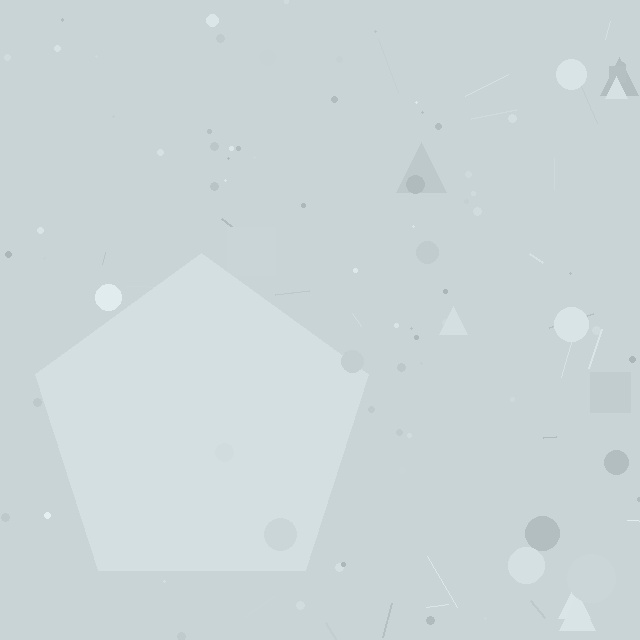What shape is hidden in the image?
A pentagon is hidden in the image.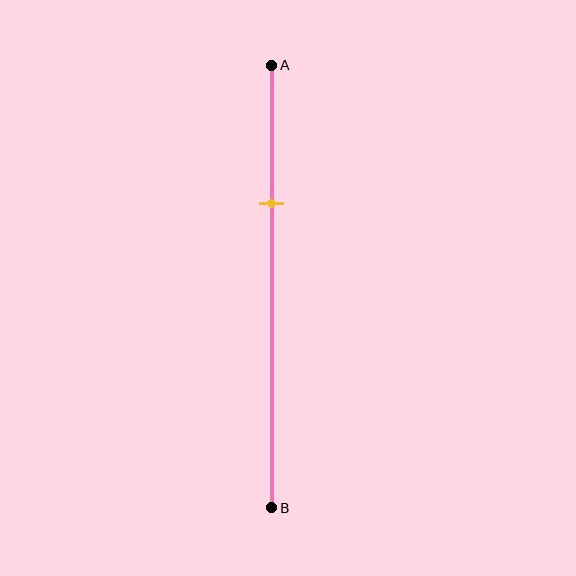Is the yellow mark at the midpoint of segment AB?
No, the mark is at about 30% from A, not at the 50% midpoint.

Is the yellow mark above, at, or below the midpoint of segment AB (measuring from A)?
The yellow mark is above the midpoint of segment AB.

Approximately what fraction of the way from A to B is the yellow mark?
The yellow mark is approximately 30% of the way from A to B.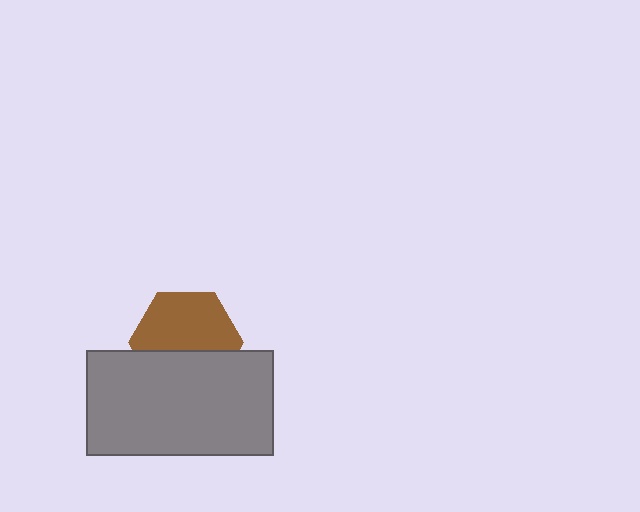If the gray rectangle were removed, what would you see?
You would see the complete brown hexagon.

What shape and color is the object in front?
The object in front is a gray rectangle.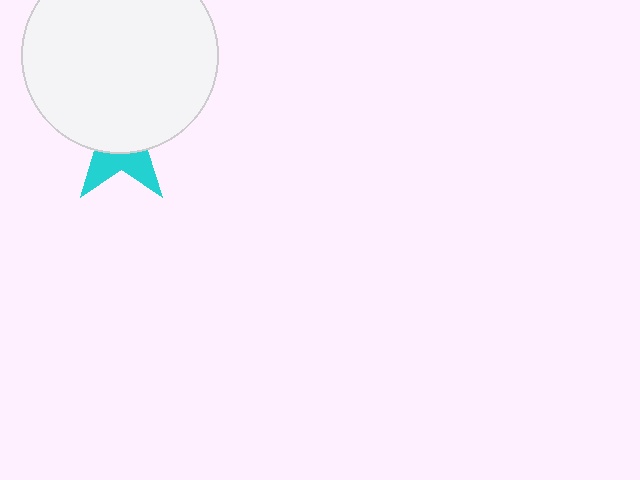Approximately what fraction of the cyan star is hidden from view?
Roughly 66% of the cyan star is hidden behind the white circle.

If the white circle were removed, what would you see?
You would see the complete cyan star.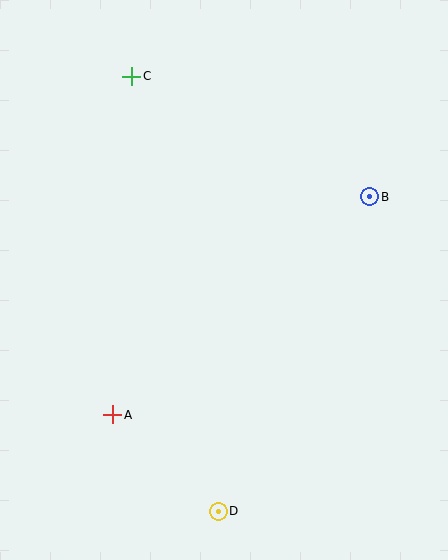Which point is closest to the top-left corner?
Point C is closest to the top-left corner.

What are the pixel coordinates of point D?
Point D is at (218, 511).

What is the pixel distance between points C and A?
The distance between C and A is 339 pixels.